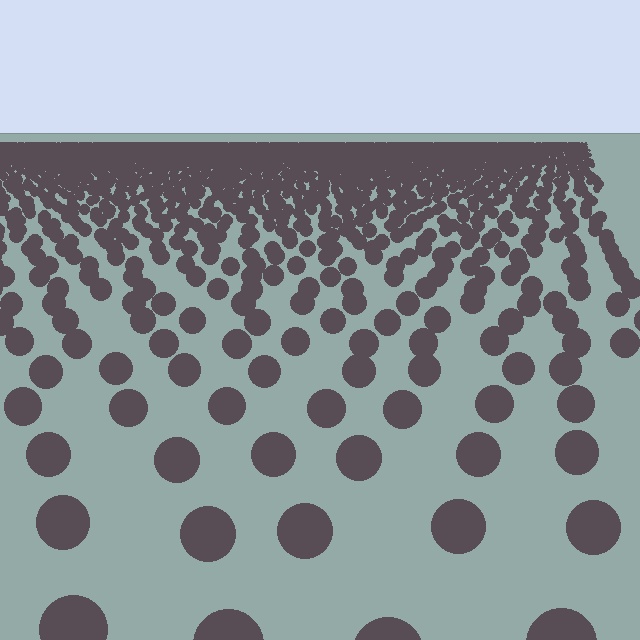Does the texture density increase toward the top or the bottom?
Density increases toward the top.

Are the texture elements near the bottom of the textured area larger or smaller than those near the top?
Larger. Near the bottom, elements are closer to the viewer and appear at a bigger on-screen size.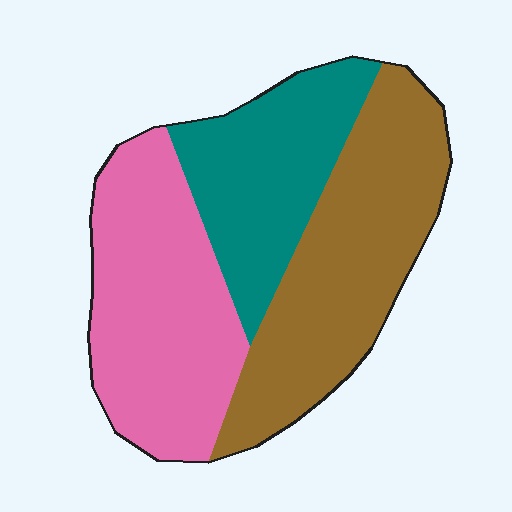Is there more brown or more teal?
Brown.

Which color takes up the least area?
Teal, at roughly 25%.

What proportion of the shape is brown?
Brown covers 38% of the shape.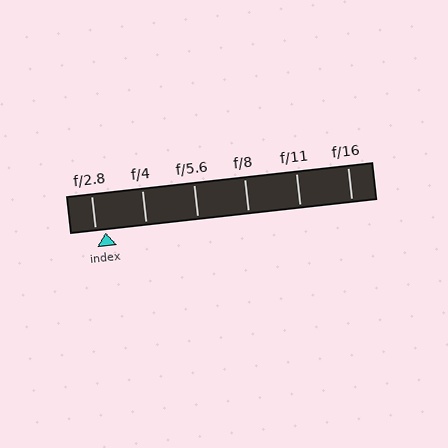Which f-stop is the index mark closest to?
The index mark is closest to f/2.8.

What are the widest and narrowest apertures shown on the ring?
The widest aperture shown is f/2.8 and the narrowest is f/16.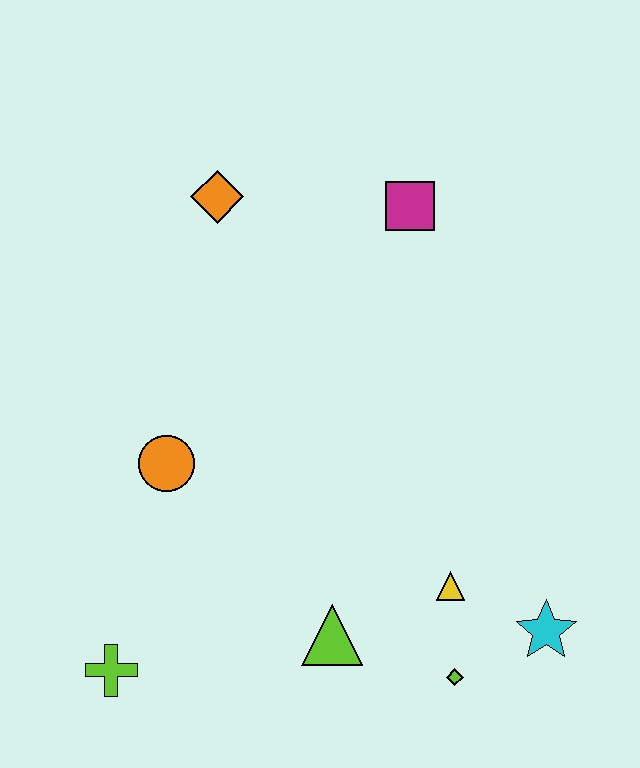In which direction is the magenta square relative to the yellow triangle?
The magenta square is above the yellow triangle.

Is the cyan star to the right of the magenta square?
Yes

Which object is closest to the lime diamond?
The yellow triangle is closest to the lime diamond.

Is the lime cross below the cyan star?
Yes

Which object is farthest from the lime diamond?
The orange diamond is farthest from the lime diamond.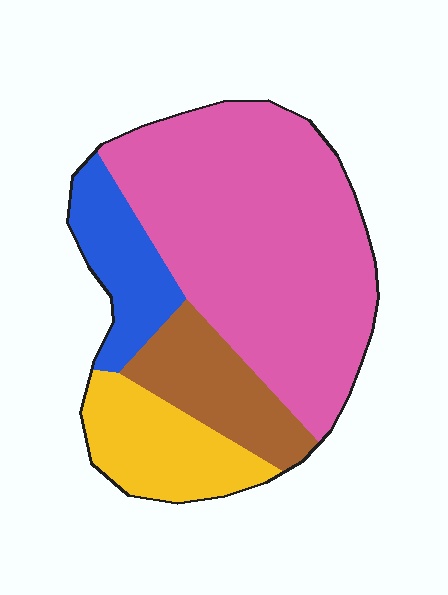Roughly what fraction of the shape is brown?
Brown covers 14% of the shape.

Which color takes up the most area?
Pink, at roughly 55%.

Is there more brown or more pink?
Pink.